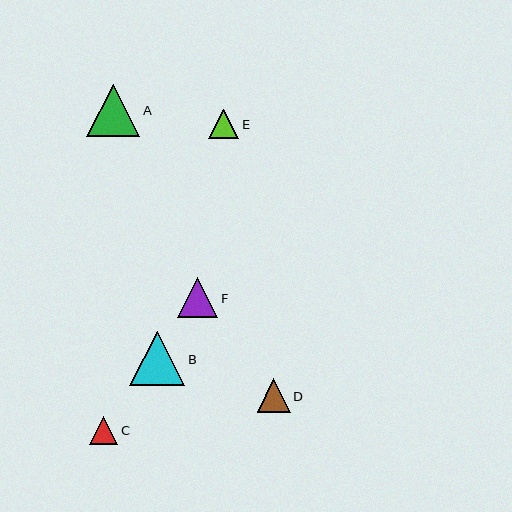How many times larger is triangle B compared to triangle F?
Triangle B is approximately 1.4 times the size of triangle F.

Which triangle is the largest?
Triangle B is the largest with a size of approximately 55 pixels.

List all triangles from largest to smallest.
From largest to smallest: B, A, F, D, E, C.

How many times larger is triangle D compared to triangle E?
Triangle D is approximately 1.1 times the size of triangle E.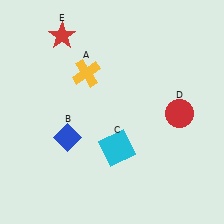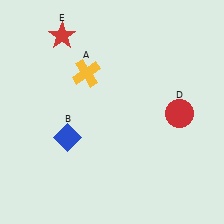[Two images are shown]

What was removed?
The cyan square (C) was removed in Image 2.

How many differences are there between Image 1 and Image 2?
There is 1 difference between the two images.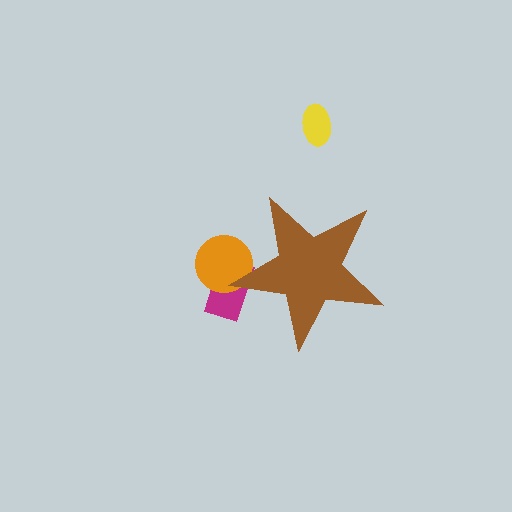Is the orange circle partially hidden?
Yes, the orange circle is partially hidden behind the brown star.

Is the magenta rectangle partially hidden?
Yes, the magenta rectangle is partially hidden behind the brown star.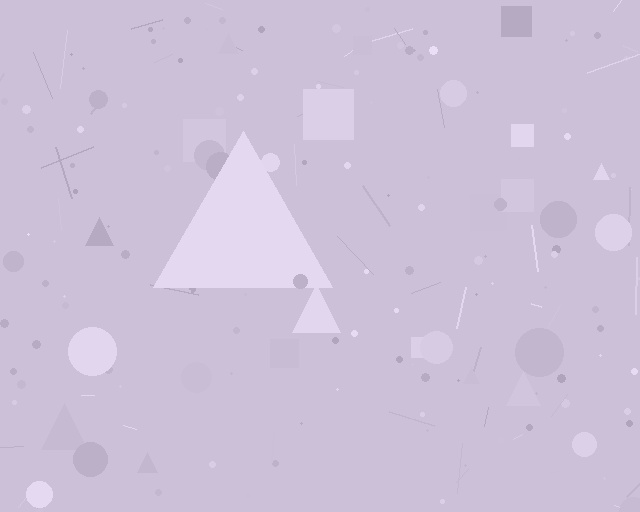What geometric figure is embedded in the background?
A triangle is embedded in the background.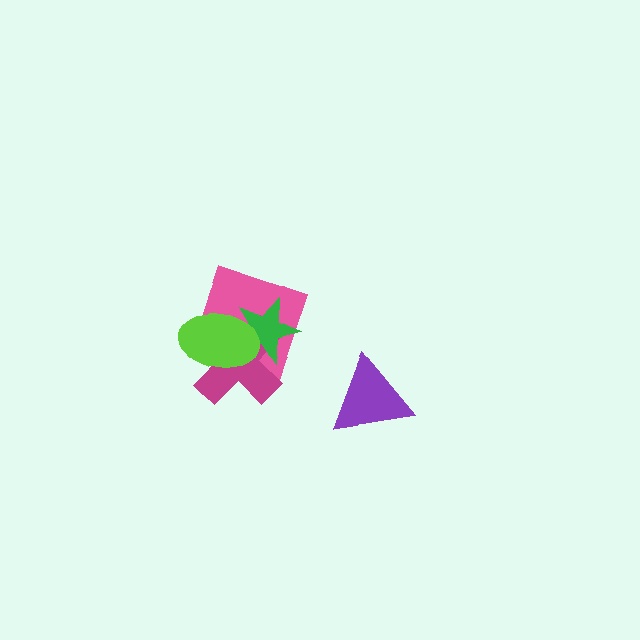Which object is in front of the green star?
The lime ellipse is in front of the green star.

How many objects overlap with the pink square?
3 objects overlap with the pink square.